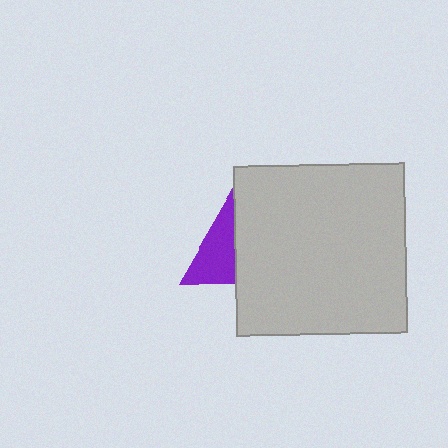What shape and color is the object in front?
The object in front is a light gray square.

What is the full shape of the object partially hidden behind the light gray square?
The partially hidden object is a purple triangle.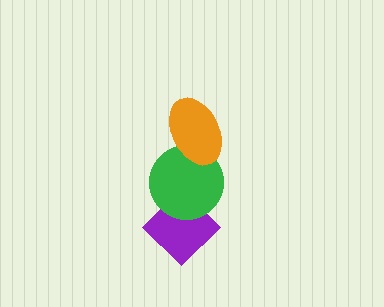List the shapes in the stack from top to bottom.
From top to bottom: the orange ellipse, the green circle, the purple diamond.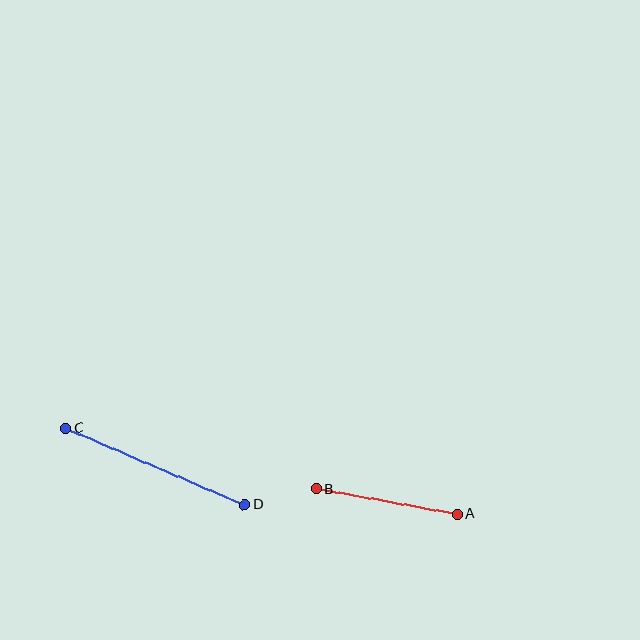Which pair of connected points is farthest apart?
Points C and D are farthest apart.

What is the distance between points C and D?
The distance is approximately 194 pixels.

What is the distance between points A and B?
The distance is approximately 143 pixels.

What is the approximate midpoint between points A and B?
The midpoint is at approximately (387, 501) pixels.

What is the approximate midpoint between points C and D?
The midpoint is at approximately (155, 466) pixels.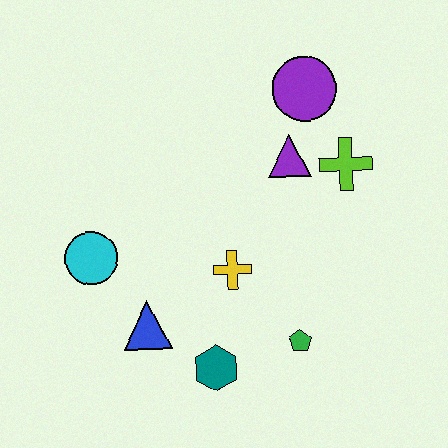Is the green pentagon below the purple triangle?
Yes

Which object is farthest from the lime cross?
The cyan circle is farthest from the lime cross.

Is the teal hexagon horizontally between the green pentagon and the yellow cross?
No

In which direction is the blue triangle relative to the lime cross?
The blue triangle is to the left of the lime cross.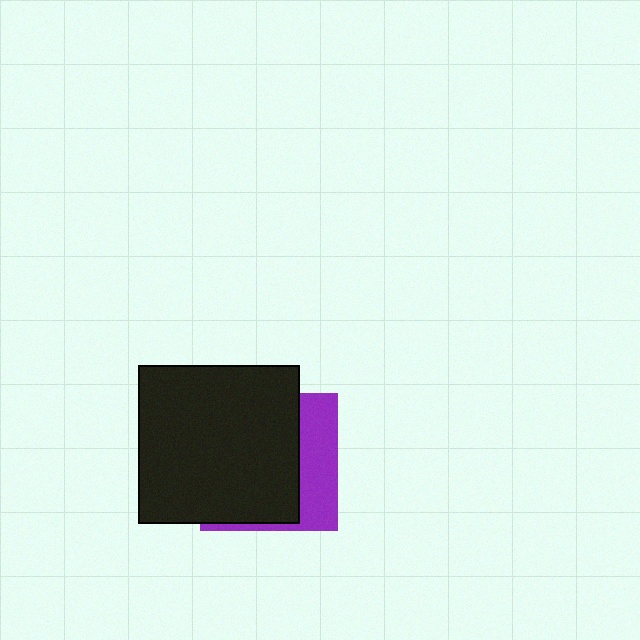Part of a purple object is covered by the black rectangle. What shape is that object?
It is a square.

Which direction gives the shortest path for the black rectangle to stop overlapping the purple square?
Moving left gives the shortest separation.